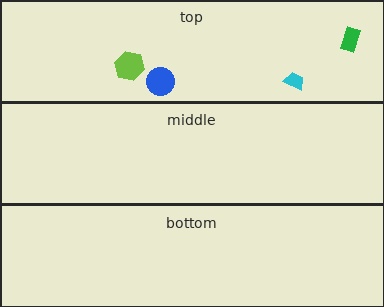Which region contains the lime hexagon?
The top region.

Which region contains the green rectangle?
The top region.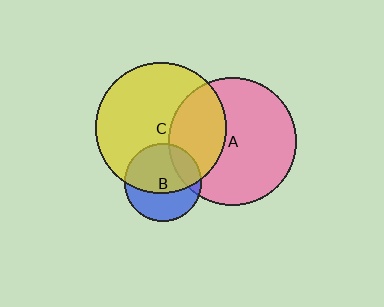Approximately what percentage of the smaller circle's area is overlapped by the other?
Approximately 60%.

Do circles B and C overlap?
Yes.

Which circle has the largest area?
Circle C (yellow).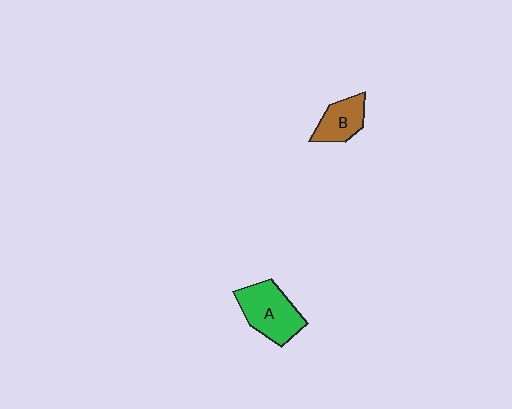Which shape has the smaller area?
Shape B (brown).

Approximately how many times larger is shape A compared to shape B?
Approximately 1.6 times.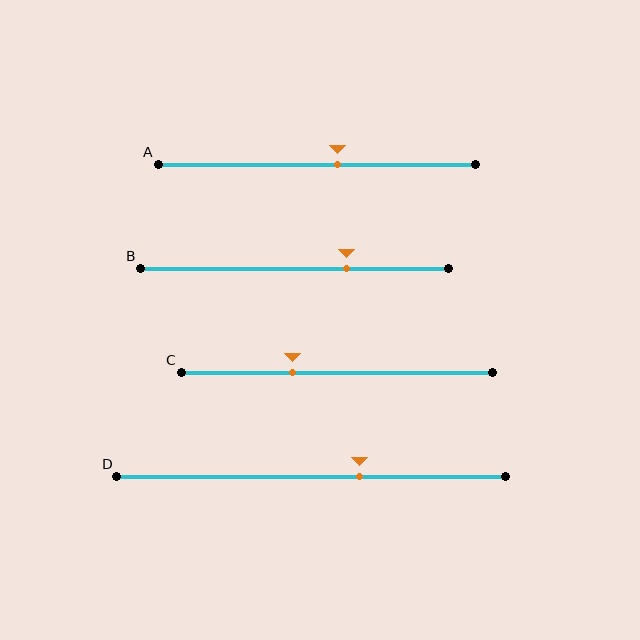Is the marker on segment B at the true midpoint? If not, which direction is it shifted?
No, the marker on segment B is shifted to the right by about 17% of the segment length.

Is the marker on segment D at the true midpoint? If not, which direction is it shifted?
No, the marker on segment D is shifted to the right by about 12% of the segment length.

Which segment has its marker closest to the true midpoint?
Segment A has its marker closest to the true midpoint.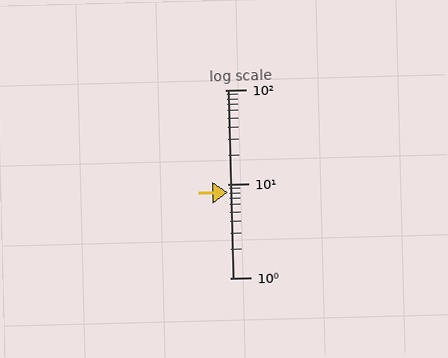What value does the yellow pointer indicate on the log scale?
The pointer indicates approximately 8.2.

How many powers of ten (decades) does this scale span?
The scale spans 2 decades, from 1 to 100.